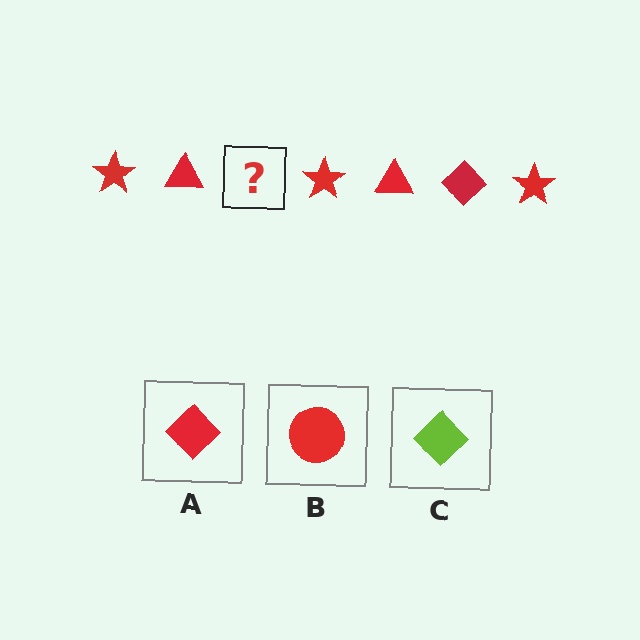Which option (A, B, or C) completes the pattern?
A.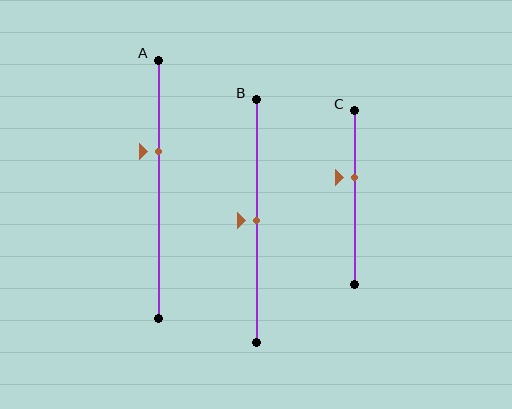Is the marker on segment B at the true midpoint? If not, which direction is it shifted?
Yes, the marker on segment B is at the true midpoint.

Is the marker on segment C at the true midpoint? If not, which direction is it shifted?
No, the marker on segment C is shifted upward by about 12% of the segment length.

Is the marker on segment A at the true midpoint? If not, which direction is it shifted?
No, the marker on segment A is shifted upward by about 14% of the segment length.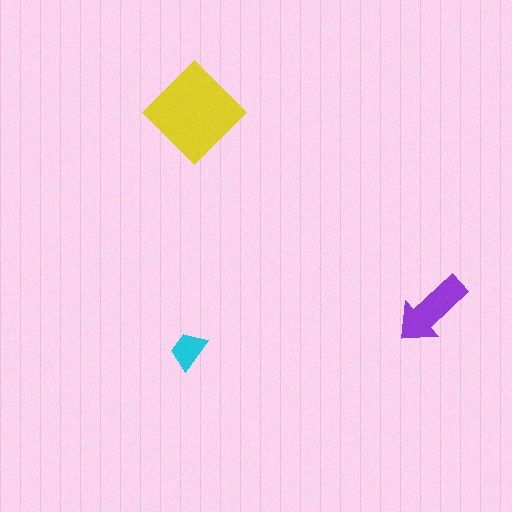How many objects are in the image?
There are 3 objects in the image.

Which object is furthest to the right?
The purple arrow is rightmost.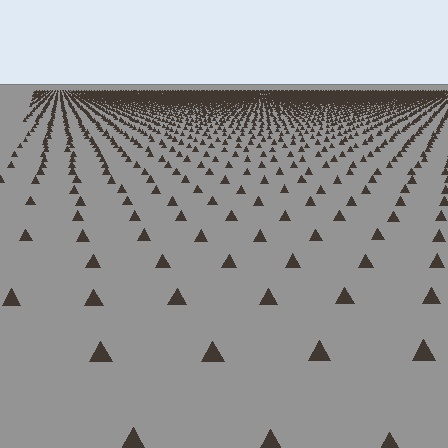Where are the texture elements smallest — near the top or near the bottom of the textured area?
Near the top.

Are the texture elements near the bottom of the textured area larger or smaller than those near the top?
Larger. Near the bottom, elements are closer to the viewer and appear at a bigger on-screen size.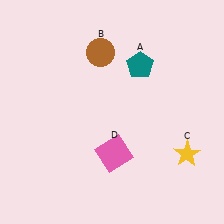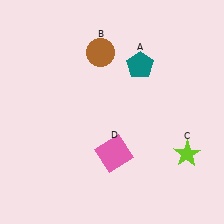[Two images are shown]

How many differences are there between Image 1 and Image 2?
There is 1 difference between the two images.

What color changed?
The star (C) changed from yellow in Image 1 to lime in Image 2.